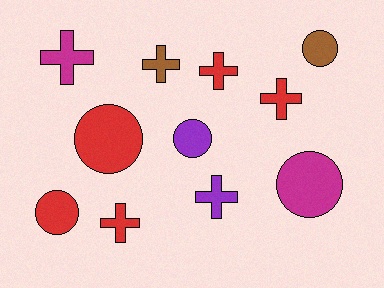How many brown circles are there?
There is 1 brown circle.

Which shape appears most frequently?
Cross, with 6 objects.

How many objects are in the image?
There are 11 objects.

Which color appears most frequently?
Red, with 5 objects.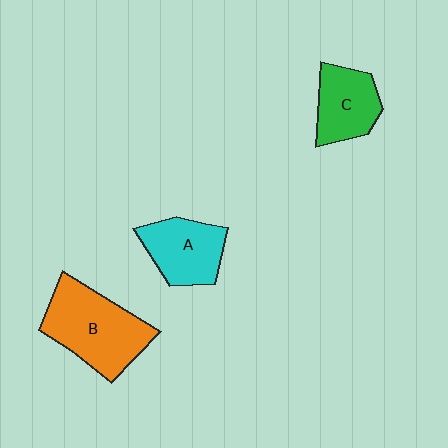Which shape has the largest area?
Shape B (orange).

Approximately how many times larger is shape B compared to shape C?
Approximately 1.6 times.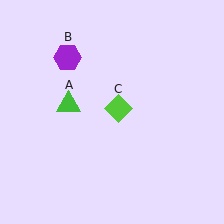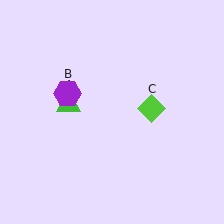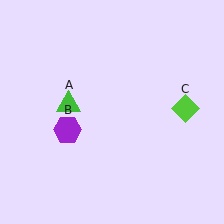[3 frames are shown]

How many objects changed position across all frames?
2 objects changed position: purple hexagon (object B), lime diamond (object C).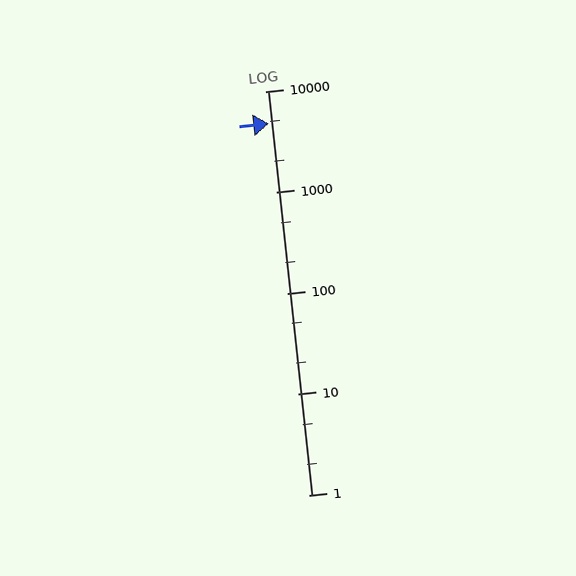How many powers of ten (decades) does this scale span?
The scale spans 4 decades, from 1 to 10000.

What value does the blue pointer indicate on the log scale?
The pointer indicates approximately 4800.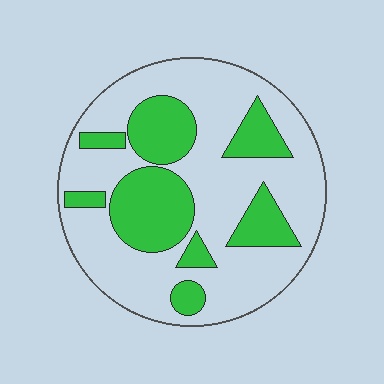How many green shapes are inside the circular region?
8.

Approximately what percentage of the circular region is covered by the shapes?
Approximately 30%.